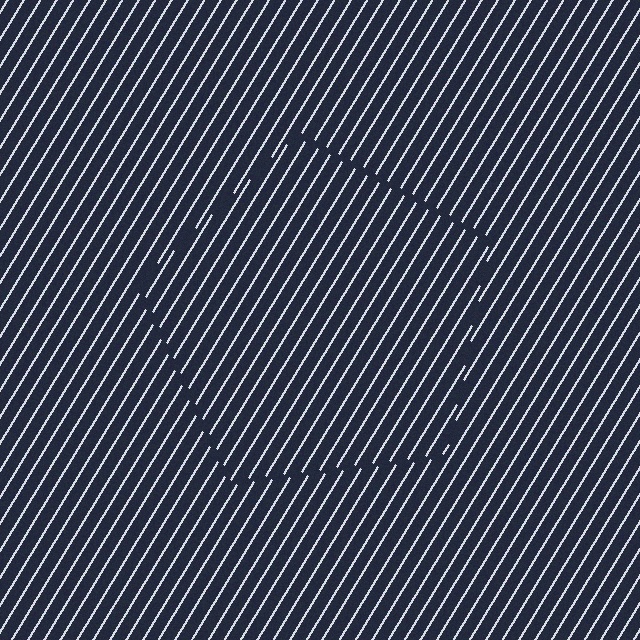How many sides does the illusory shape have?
5 sides — the line-ends trace a pentagon.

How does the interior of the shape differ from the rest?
The interior of the shape contains the same grating, shifted by half a period — the contour is defined by the phase discontinuity where line-ends from the inner and outer gratings abut.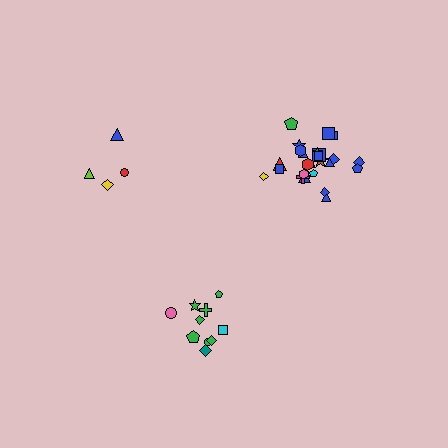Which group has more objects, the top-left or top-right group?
The top-right group.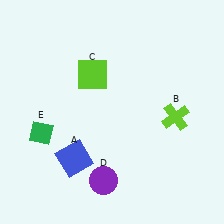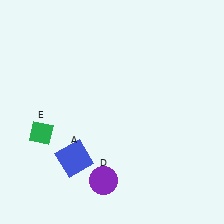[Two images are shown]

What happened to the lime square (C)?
The lime square (C) was removed in Image 2. It was in the top-left area of Image 1.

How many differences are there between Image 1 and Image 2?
There are 2 differences between the two images.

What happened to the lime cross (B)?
The lime cross (B) was removed in Image 2. It was in the bottom-right area of Image 1.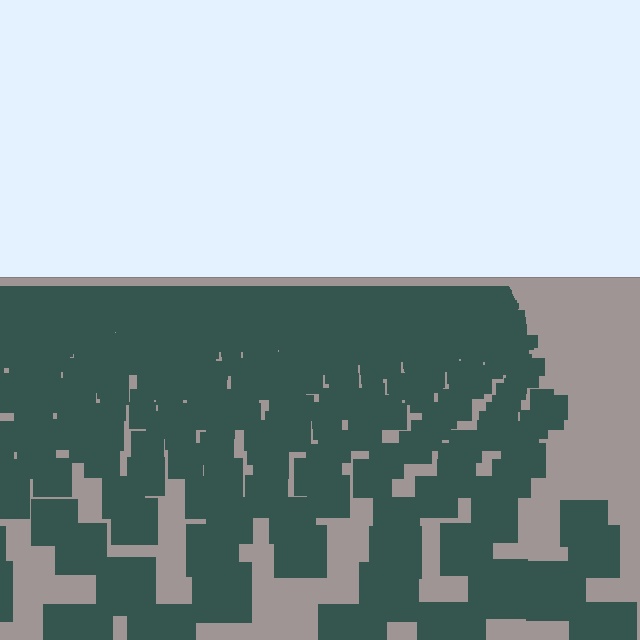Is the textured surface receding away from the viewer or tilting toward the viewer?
The surface is receding away from the viewer. Texture elements get smaller and denser toward the top.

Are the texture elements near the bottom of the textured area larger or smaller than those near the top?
Larger. Near the bottom, elements are closer to the viewer and appear at a bigger on-screen size.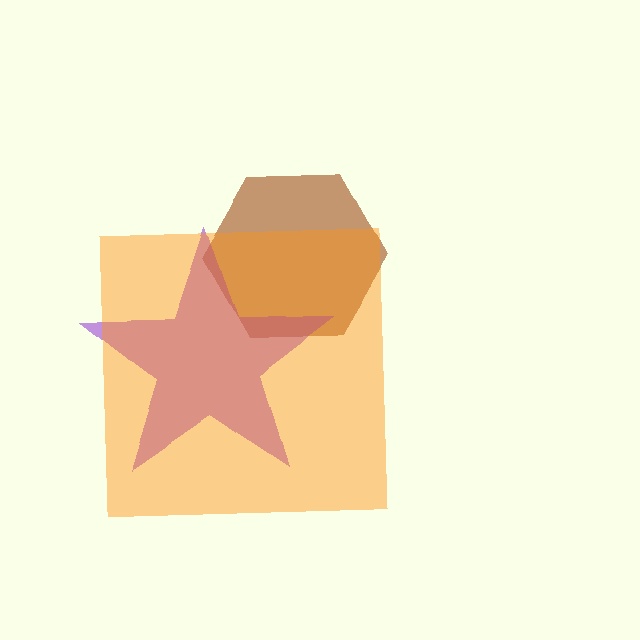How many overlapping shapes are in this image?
There are 3 overlapping shapes in the image.